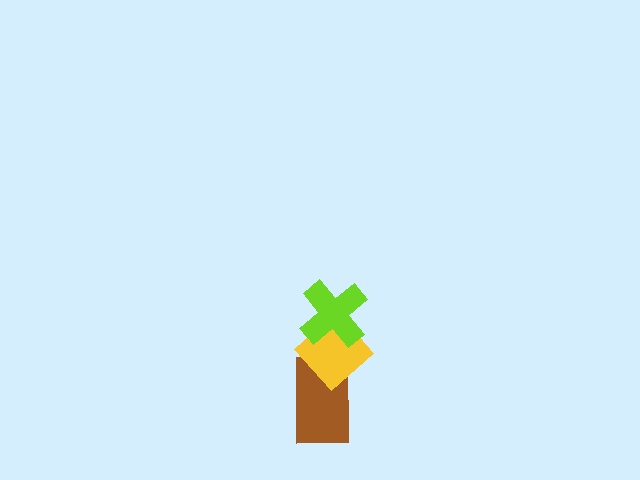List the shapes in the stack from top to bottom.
From top to bottom: the lime cross, the yellow diamond, the brown rectangle.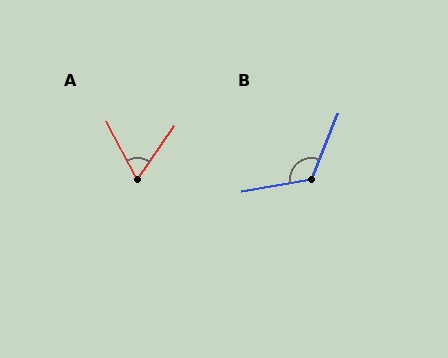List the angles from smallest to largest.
A (63°), B (122°).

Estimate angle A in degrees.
Approximately 63 degrees.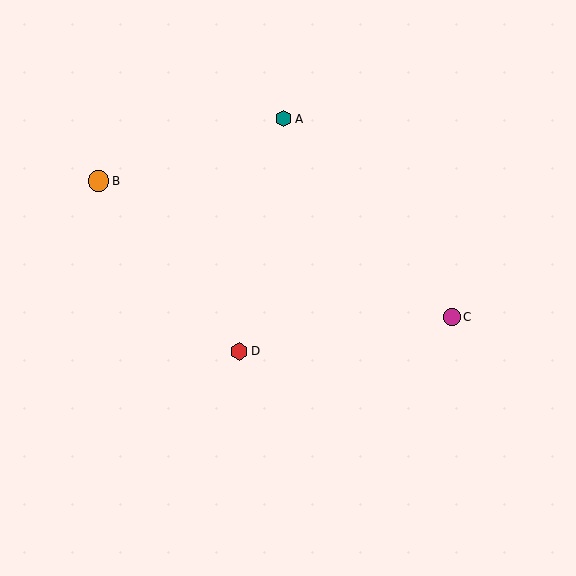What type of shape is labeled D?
Shape D is a red hexagon.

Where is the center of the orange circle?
The center of the orange circle is at (99, 181).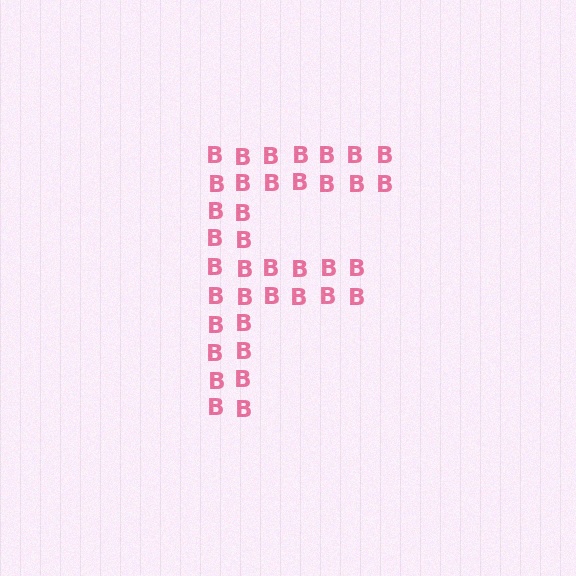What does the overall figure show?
The overall figure shows the letter F.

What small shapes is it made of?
It is made of small letter B's.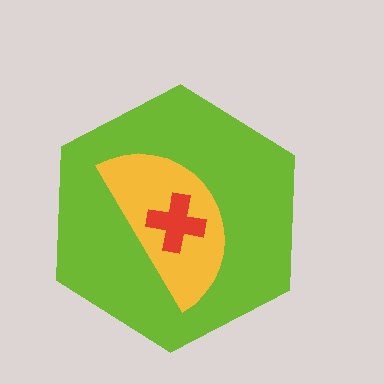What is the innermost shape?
The red cross.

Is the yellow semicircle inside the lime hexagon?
Yes.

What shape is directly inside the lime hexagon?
The yellow semicircle.